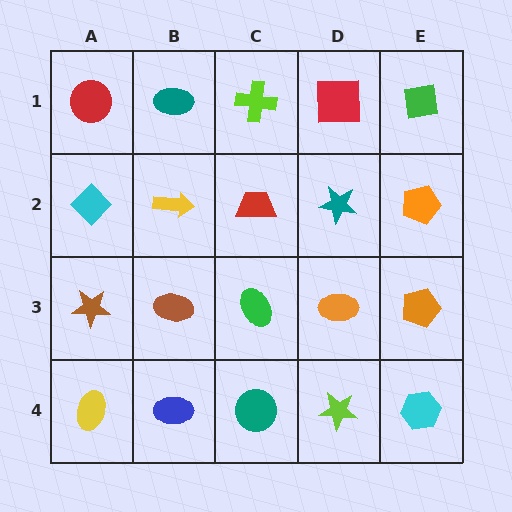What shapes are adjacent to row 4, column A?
A brown star (row 3, column A), a blue ellipse (row 4, column B).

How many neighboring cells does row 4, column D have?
3.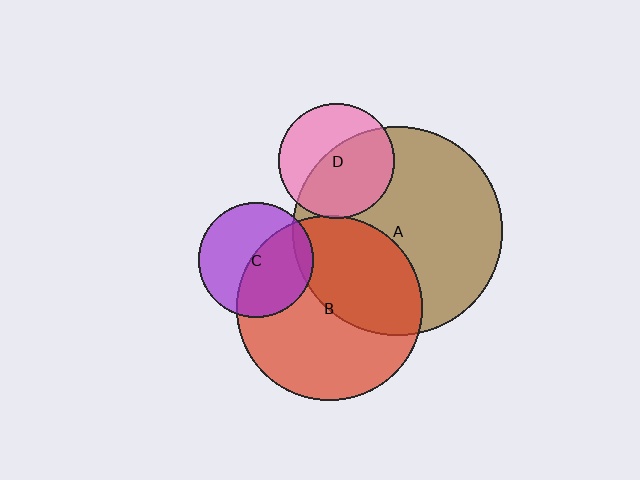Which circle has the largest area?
Circle A (brown).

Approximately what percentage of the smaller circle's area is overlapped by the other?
Approximately 40%.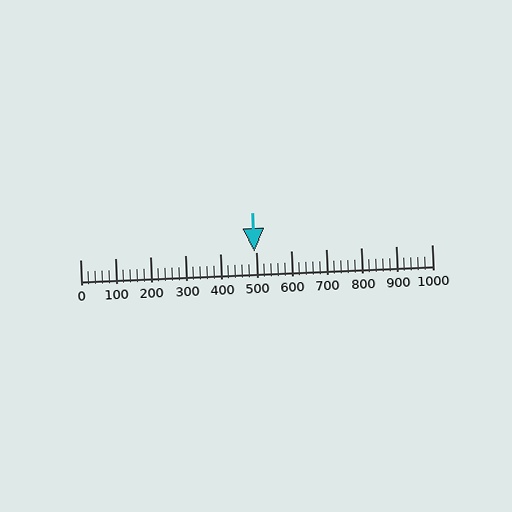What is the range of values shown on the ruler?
The ruler shows values from 0 to 1000.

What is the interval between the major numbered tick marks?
The major tick marks are spaced 100 units apart.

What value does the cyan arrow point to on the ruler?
The cyan arrow points to approximately 496.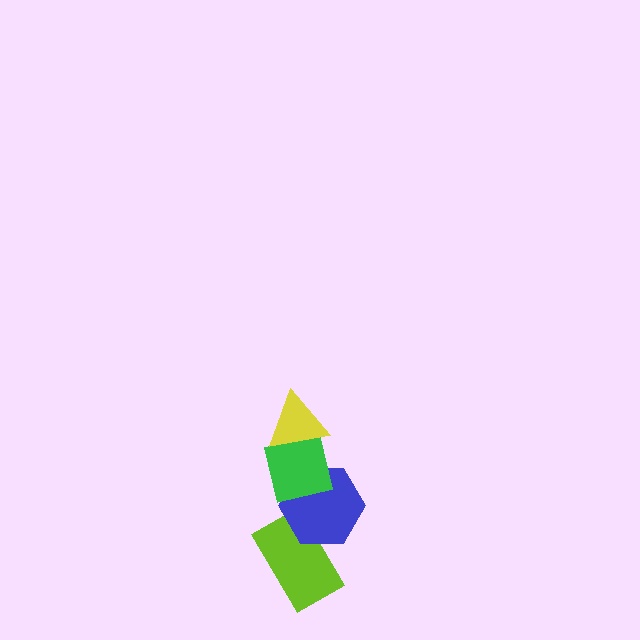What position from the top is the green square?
The green square is 2nd from the top.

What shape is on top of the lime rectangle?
The blue hexagon is on top of the lime rectangle.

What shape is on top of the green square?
The yellow triangle is on top of the green square.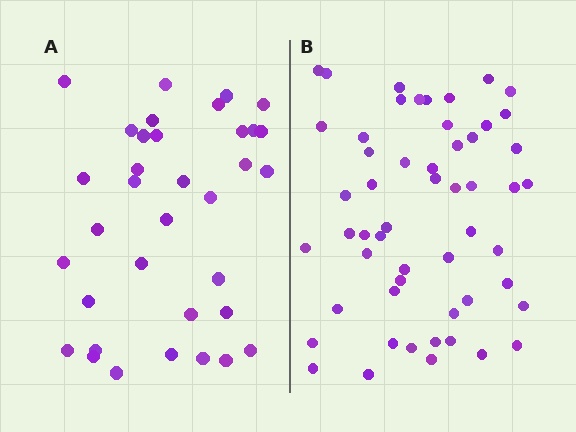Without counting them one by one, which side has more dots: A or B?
Region B (the right region) has more dots.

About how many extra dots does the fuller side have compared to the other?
Region B has approximately 20 more dots than region A.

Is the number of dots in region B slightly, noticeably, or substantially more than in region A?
Region B has substantially more. The ratio is roughly 1.5 to 1.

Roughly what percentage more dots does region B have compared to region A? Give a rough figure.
About 55% more.